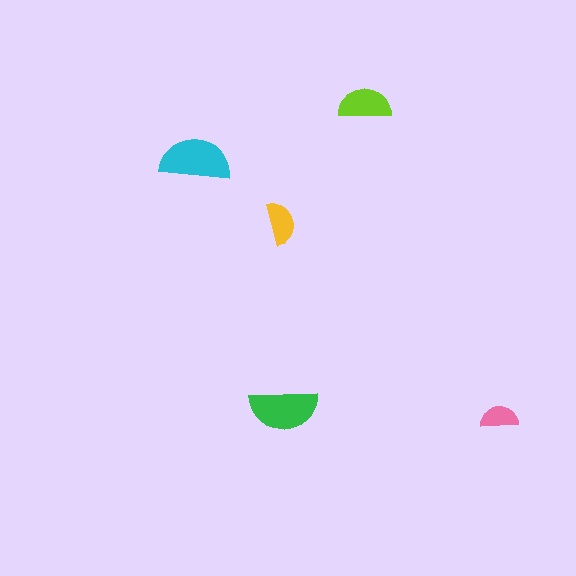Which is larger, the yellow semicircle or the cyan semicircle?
The cyan one.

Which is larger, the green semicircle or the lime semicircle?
The green one.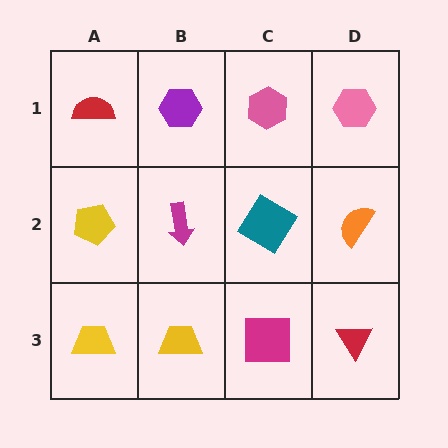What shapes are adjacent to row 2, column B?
A purple hexagon (row 1, column B), a yellow trapezoid (row 3, column B), a yellow pentagon (row 2, column A), a teal diamond (row 2, column C).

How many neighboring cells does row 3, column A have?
2.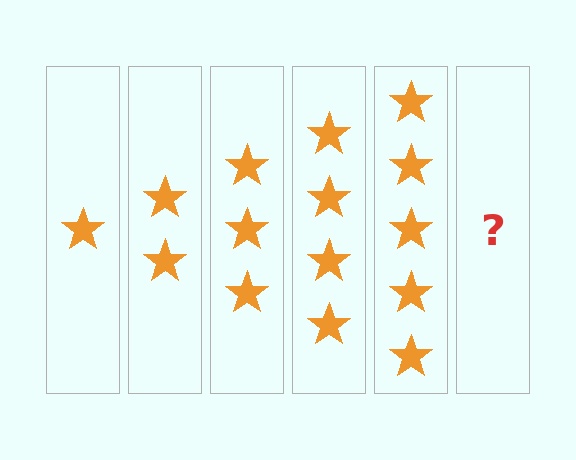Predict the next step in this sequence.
The next step is 6 stars.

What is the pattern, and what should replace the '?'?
The pattern is that each step adds one more star. The '?' should be 6 stars.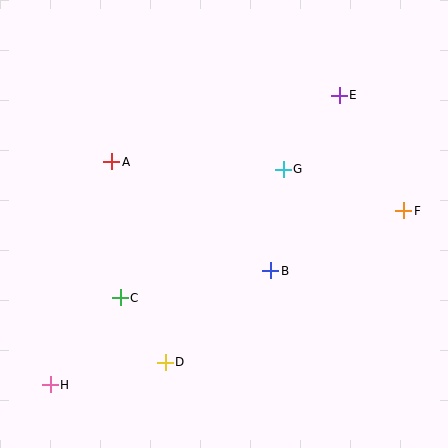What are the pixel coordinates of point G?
Point G is at (283, 169).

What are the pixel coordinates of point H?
Point H is at (50, 385).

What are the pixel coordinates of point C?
Point C is at (120, 298).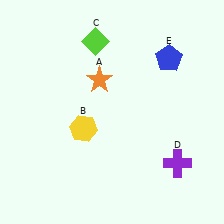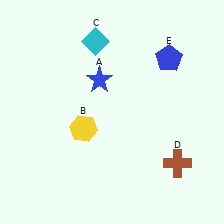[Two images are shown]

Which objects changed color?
A changed from orange to blue. C changed from lime to cyan. D changed from purple to brown.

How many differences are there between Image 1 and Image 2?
There are 3 differences between the two images.